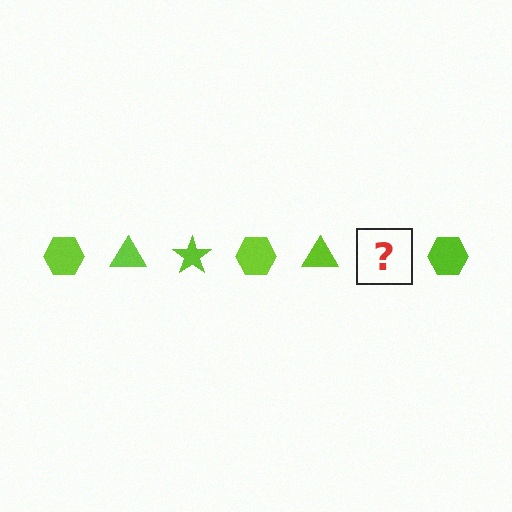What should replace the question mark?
The question mark should be replaced with a lime star.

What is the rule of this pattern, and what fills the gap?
The rule is that the pattern cycles through hexagon, triangle, star shapes in lime. The gap should be filled with a lime star.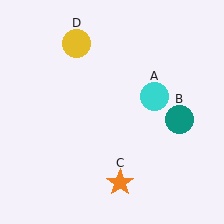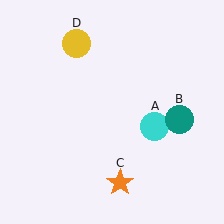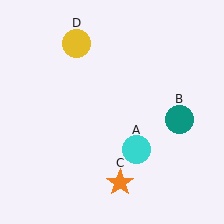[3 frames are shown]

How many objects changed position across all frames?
1 object changed position: cyan circle (object A).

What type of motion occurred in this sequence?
The cyan circle (object A) rotated clockwise around the center of the scene.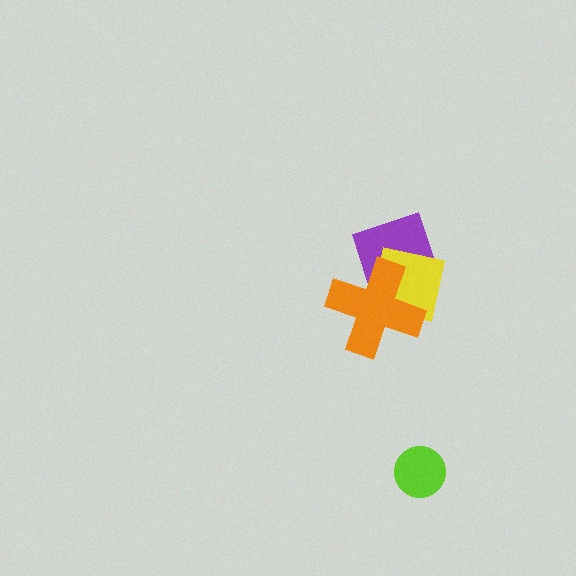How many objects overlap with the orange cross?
2 objects overlap with the orange cross.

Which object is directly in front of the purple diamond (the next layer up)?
The yellow square is directly in front of the purple diamond.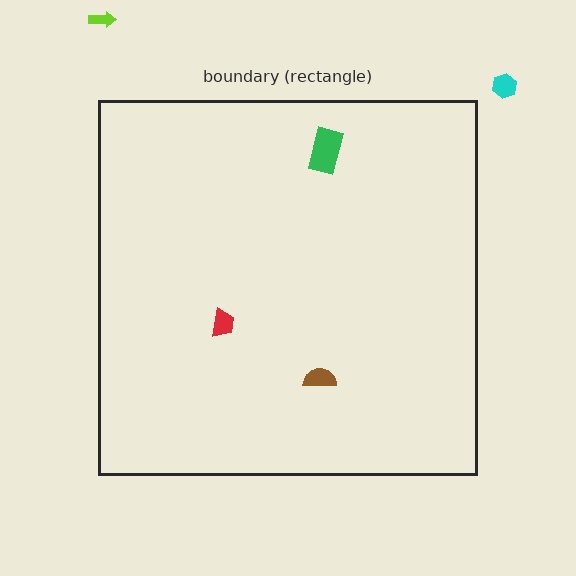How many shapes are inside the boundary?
3 inside, 2 outside.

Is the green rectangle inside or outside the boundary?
Inside.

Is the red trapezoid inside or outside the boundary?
Inside.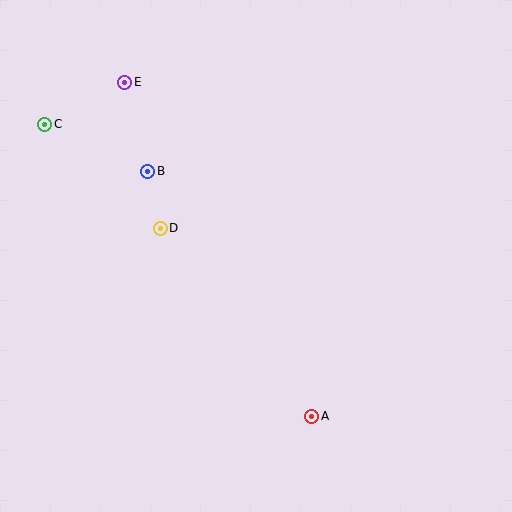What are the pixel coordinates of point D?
Point D is at (160, 228).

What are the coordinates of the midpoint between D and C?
The midpoint between D and C is at (103, 176).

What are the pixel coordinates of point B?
Point B is at (148, 171).